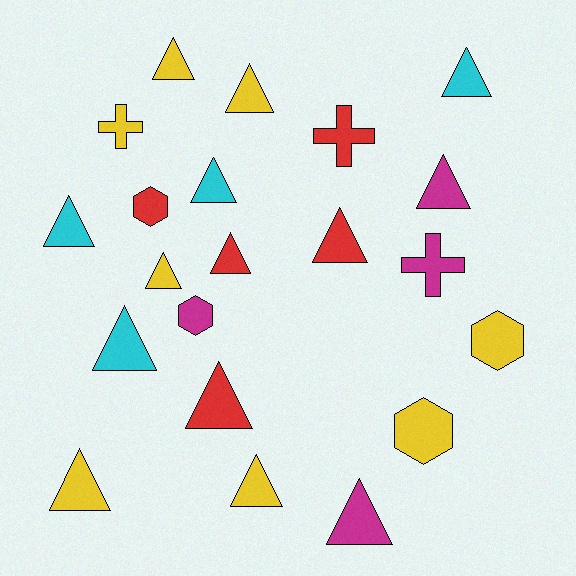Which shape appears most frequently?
Triangle, with 14 objects.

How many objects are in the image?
There are 21 objects.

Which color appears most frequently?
Yellow, with 8 objects.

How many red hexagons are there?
There is 1 red hexagon.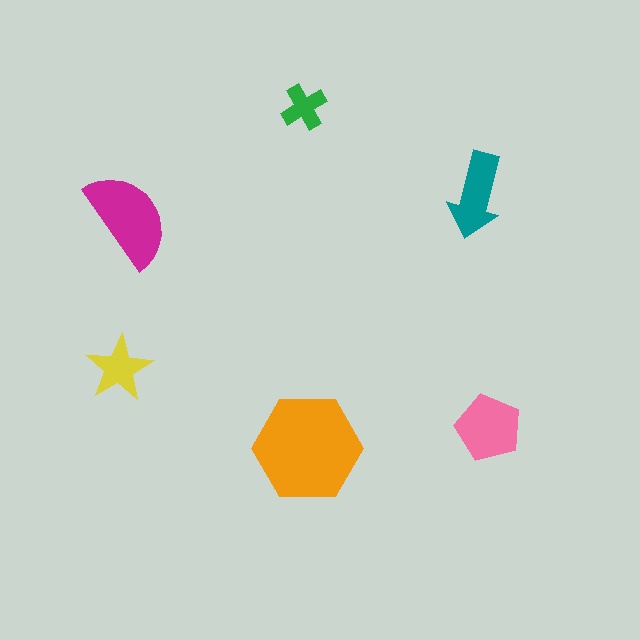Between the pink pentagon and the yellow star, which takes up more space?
The pink pentagon.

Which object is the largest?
The orange hexagon.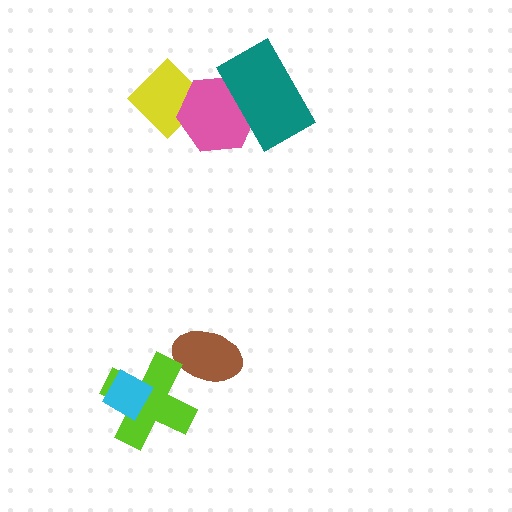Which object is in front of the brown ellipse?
The lime cross is in front of the brown ellipse.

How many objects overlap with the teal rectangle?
1 object overlaps with the teal rectangle.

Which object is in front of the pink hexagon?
The teal rectangle is in front of the pink hexagon.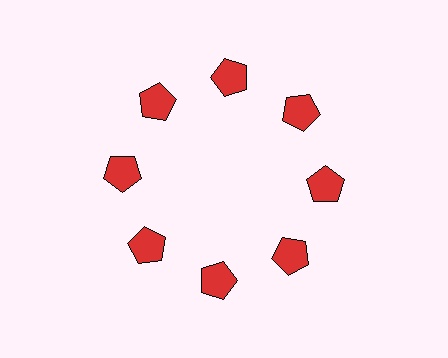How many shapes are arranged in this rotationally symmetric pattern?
There are 8 shapes, arranged in 8 groups of 1.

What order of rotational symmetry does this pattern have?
This pattern has 8-fold rotational symmetry.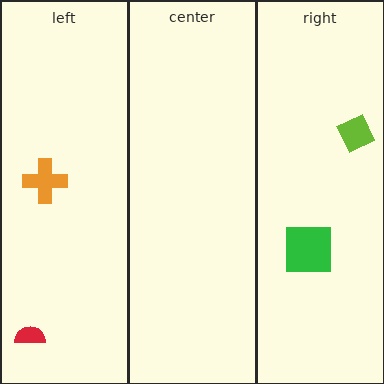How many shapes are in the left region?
2.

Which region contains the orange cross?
The left region.